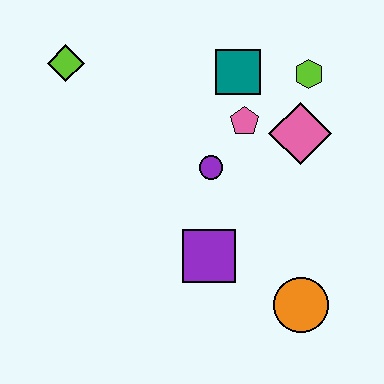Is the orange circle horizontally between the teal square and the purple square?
No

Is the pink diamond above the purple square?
Yes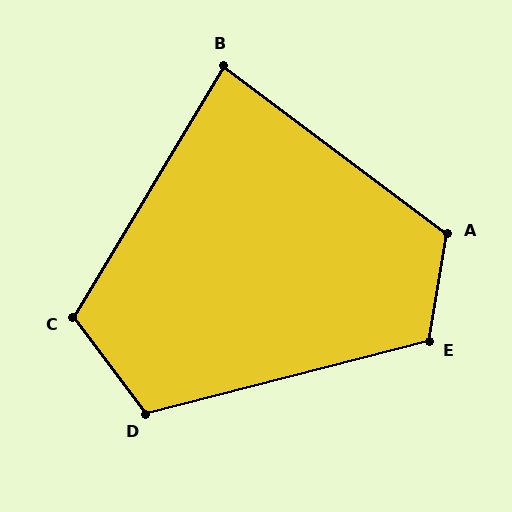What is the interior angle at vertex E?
Approximately 114 degrees (obtuse).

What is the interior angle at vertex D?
Approximately 112 degrees (obtuse).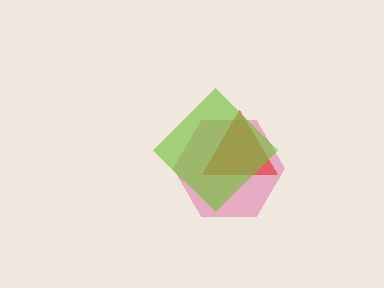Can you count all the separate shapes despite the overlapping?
Yes, there are 3 separate shapes.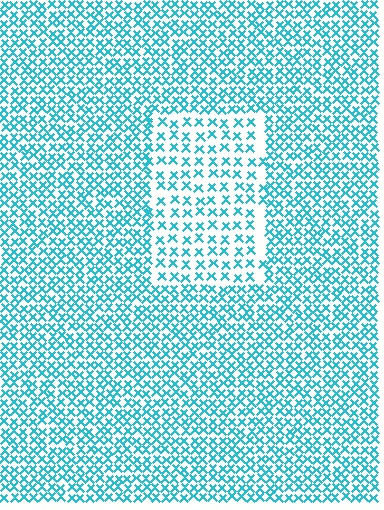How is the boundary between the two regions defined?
The boundary is defined by a change in element density (approximately 1.8x ratio). All elements are the same color, size, and shape.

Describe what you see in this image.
The image contains small cyan elements arranged at two different densities. A rectangle-shaped region is visible where the elements are less densely packed than the surrounding area.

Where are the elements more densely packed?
The elements are more densely packed outside the rectangle boundary.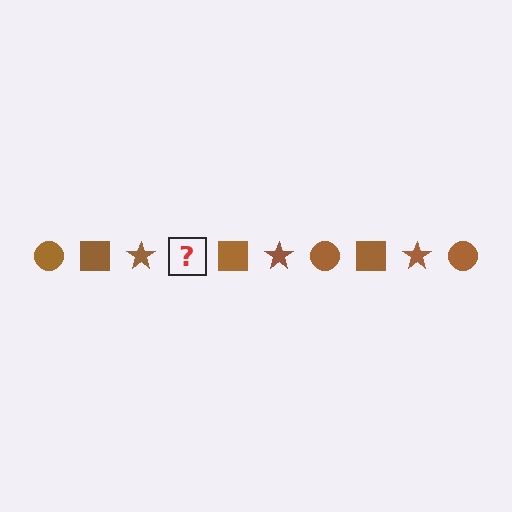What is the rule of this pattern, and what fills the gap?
The rule is that the pattern cycles through circle, square, star shapes in brown. The gap should be filled with a brown circle.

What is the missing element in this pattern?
The missing element is a brown circle.